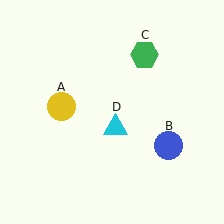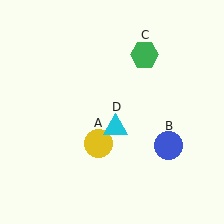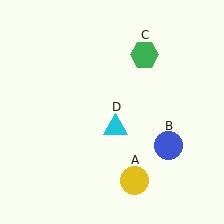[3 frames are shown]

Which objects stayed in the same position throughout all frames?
Blue circle (object B) and green hexagon (object C) and cyan triangle (object D) remained stationary.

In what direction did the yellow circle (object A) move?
The yellow circle (object A) moved down and to the right.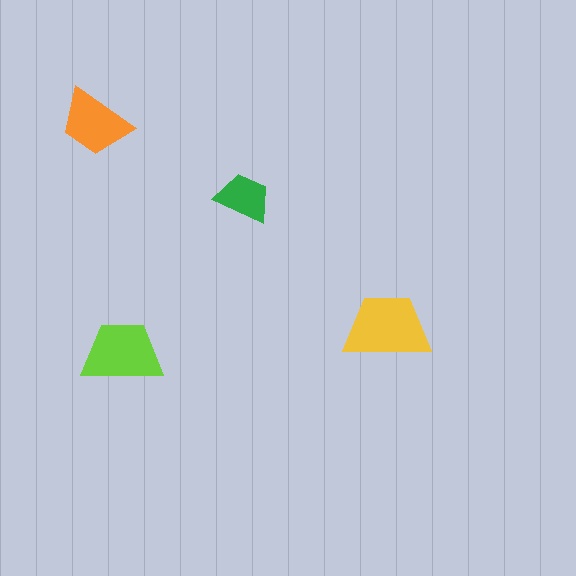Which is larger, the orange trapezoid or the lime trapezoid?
The lime one.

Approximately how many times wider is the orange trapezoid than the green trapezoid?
About 1.5 times wider.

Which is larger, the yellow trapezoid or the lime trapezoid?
The yellow one.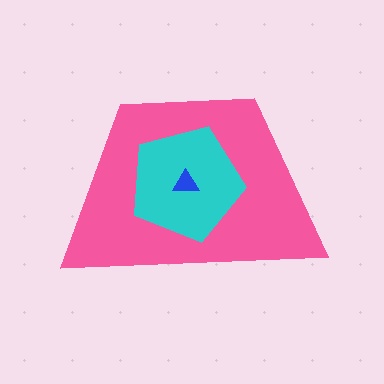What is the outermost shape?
The pink trapezoid.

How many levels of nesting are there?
3.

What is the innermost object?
The blue triangle.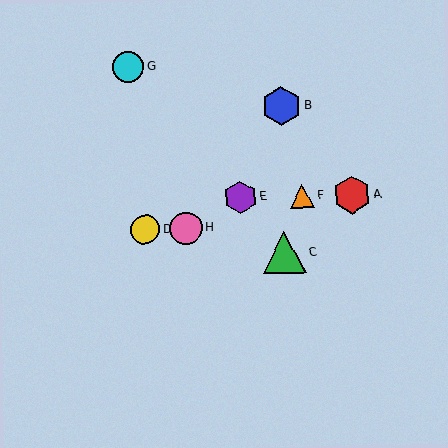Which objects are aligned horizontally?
Objects A, E, F are aligned horizontally.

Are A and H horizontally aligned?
No, A is at y≈195 and H is at y≈228.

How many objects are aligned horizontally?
3 objects (A, E, F) are aligned horizontally.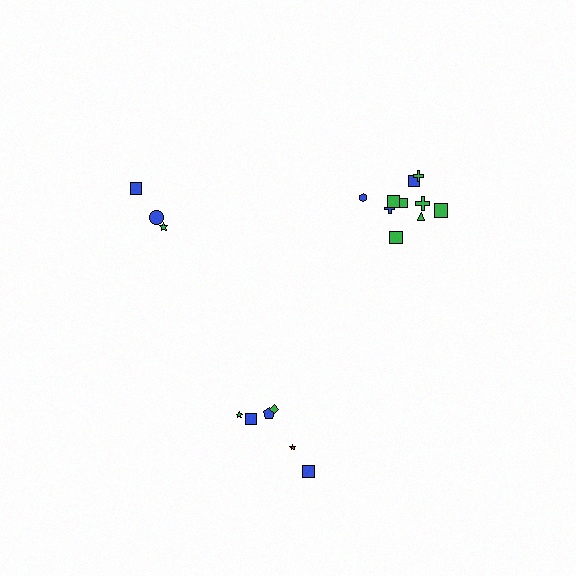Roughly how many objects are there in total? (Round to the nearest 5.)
Roughly 20 objects in total.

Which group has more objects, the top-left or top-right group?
The top-right group.